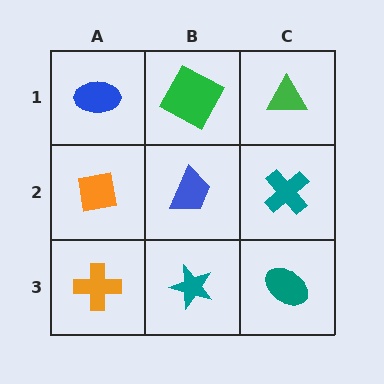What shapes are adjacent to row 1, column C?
A teal cross (row 2, column C), a green square (row 1, column B).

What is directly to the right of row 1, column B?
A green triangle.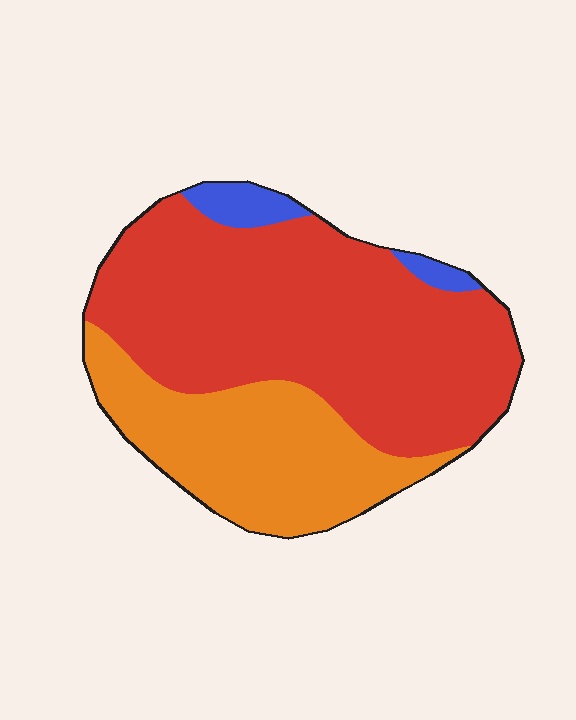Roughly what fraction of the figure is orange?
Orange takes up about one third (1/3) of the figure.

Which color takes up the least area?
Blue, at roughly 5%.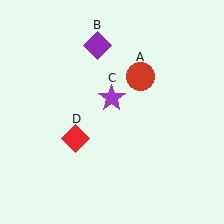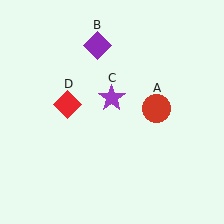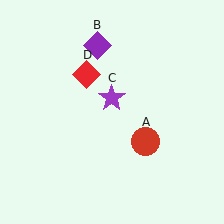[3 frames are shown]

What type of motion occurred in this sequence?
The red circle (object A), red diamond (object D) rotated clockwise around the center of the scene.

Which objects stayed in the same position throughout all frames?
Purple diamond (object B) and purple star (object C) remained stationary.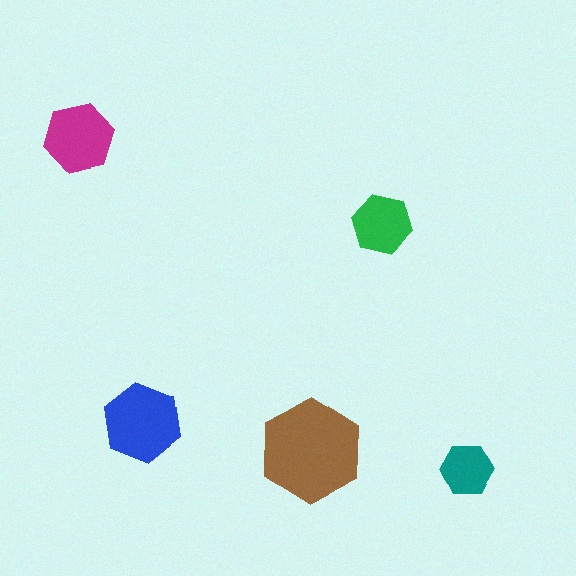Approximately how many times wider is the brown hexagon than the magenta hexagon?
About 1.5 times wider.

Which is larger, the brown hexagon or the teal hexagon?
The brown one.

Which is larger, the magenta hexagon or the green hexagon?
The magenta one.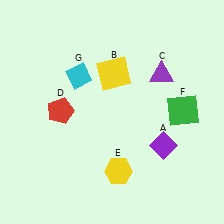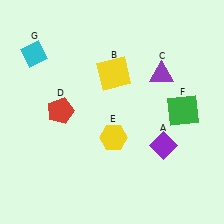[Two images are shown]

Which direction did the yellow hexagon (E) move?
The yellow hexagon (E) moved up.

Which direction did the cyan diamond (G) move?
The cyan diamond (G) moved left.